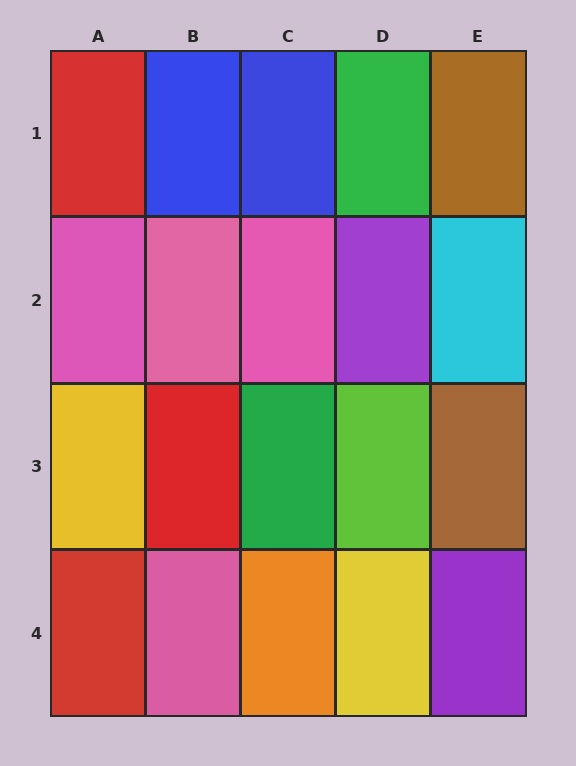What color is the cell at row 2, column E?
Cyan.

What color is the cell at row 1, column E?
Brown.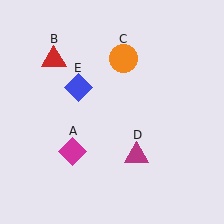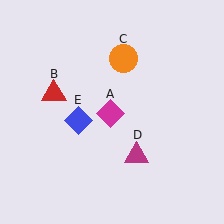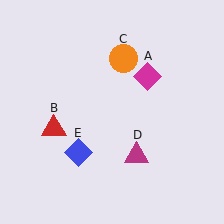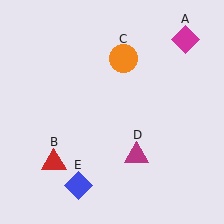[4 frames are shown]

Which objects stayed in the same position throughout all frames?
Orange circle (object C) and magenta triangle (object D) remained stationary.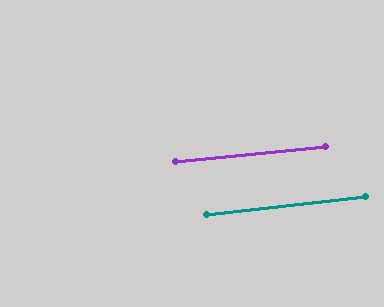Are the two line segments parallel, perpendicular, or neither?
Parallel — their directions differ by only 0.7°.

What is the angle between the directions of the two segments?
Approximately 1 degree.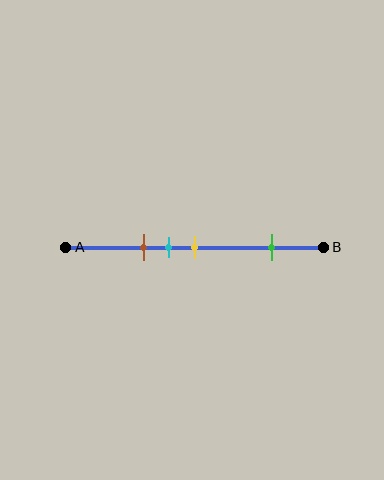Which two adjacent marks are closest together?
The cyan and yellow marks are the closest adjacent pair.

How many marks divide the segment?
There are 4 marks dividing the segment.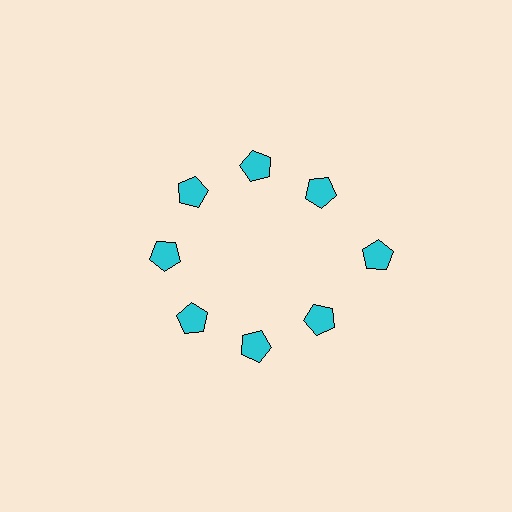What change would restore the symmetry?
The symmetry would be restored by moving it inward, back onto the ring so that all 8 pentagons sit at equal angles and equal distance from the center.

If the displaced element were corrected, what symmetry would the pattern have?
It would have 8-fold rotational symmetry — the pattern would map onto itself every 45 degrees.